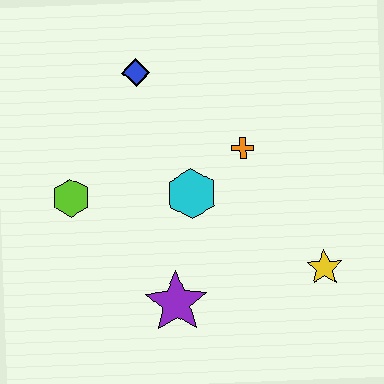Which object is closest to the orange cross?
The cyan hexagon is closest to the orange cross.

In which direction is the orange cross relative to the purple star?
The orange cross is above the purple star.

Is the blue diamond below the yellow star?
No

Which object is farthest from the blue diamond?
The yellow star is farthest from the blue diamond.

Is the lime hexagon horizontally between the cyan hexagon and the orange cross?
No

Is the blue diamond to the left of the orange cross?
Yes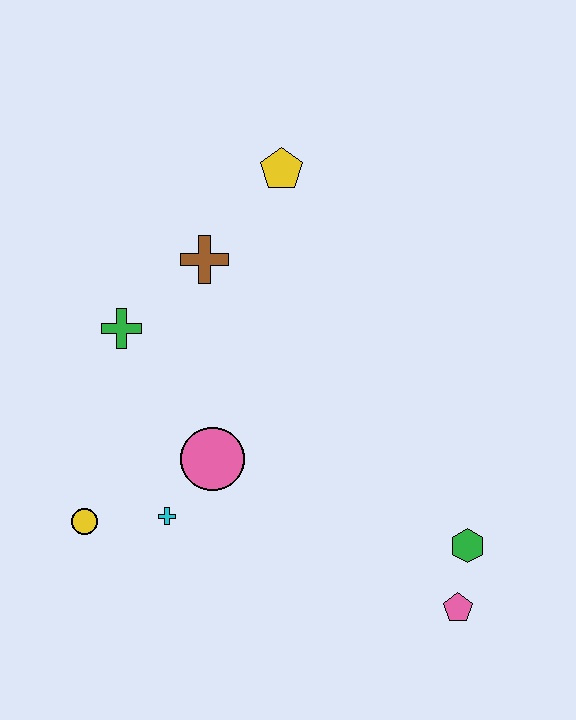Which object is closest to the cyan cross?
The pink circle is closest to the cyan cross.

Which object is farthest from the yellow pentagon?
The pink pentagon is farthest from the yellow pentagon.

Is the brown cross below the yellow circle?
No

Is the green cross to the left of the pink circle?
Yes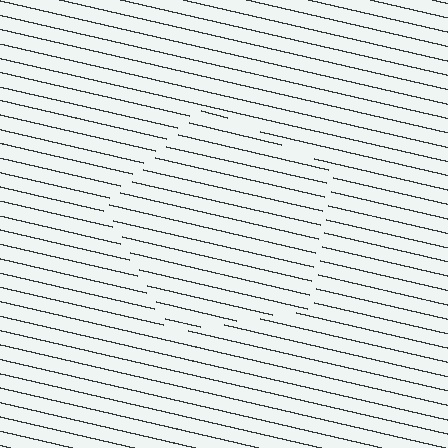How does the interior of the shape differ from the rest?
The interior of the shape contains the same grating, shifted by half a period — the contour is defined by the phase discontinuity where line-ends from the inner and outer gratings abut.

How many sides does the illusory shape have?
5 sides — the line-ends trace a pentagon.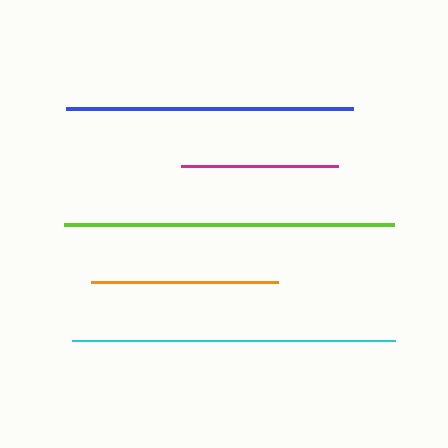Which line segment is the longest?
The lime line is the longest at approximately 329 pixels.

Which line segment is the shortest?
The magenta line is the shortest at approximately 157 pixels.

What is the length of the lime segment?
The lime segment is approximately 329 pixels long.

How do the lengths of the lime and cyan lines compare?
The lime and cyan lines are approximately the same length.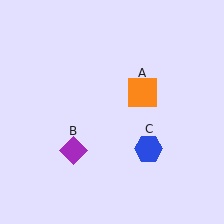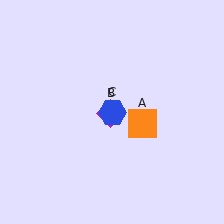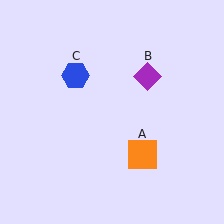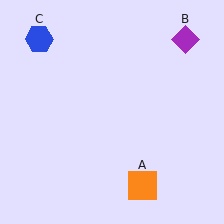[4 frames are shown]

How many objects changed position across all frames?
3 objects changed position: orange square (object A), purple diamond (object B), blue hexagon (object C).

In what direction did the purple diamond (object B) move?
The purple diamond (object B) moved up and to the right.